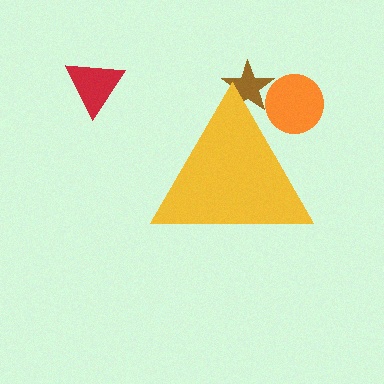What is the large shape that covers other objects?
A yellow triangle.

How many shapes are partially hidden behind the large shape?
2 shapes are partially hidden.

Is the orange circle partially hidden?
Yes, the orange circle is partially hidden behind the yellow triangle.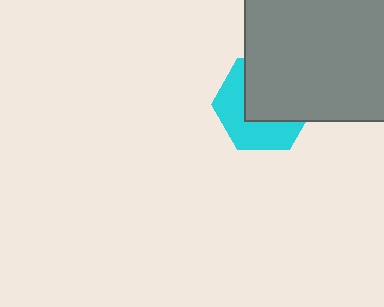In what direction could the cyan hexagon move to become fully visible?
The cyan hexagon could move toward the lower-left. That would shift it out from behind the gray square entirely.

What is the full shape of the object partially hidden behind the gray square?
The partially hidden object is a cyan hexagon.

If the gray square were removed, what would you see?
You would see the complete cyan hexagon.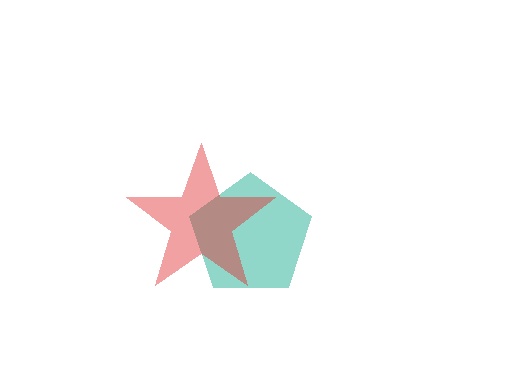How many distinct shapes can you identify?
There are 2 distinct shapes: a teal pentagon, a red star.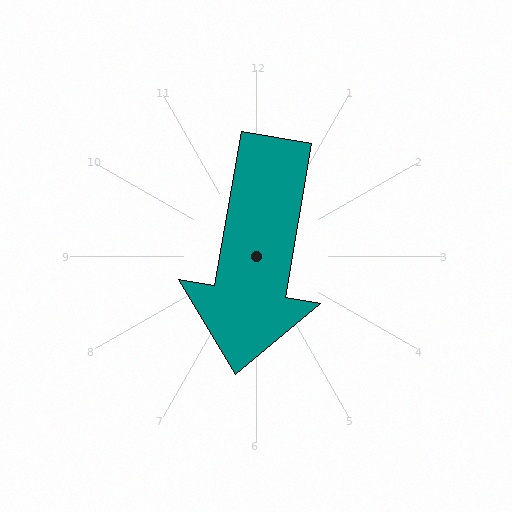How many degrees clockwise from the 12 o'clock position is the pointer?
Approximately 190 degrees.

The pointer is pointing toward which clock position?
Roughly 6 o'clock.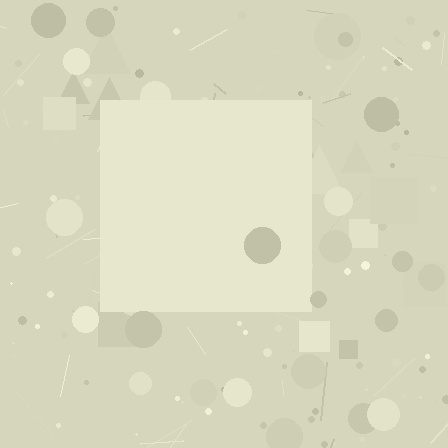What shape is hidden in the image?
A square is hidden in the image.